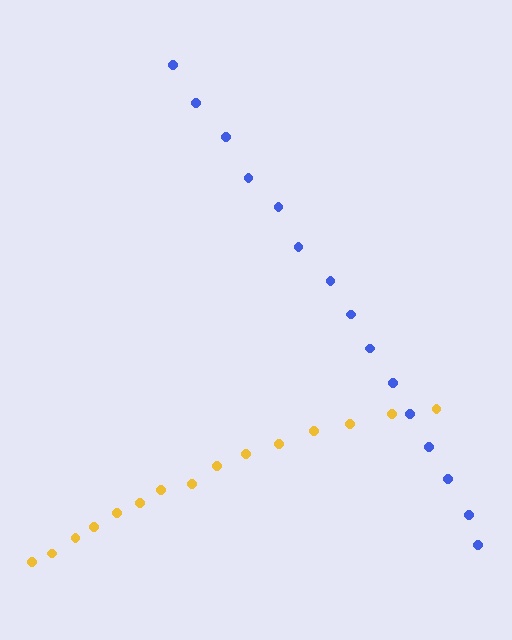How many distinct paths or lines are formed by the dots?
There are 2 distinct paths.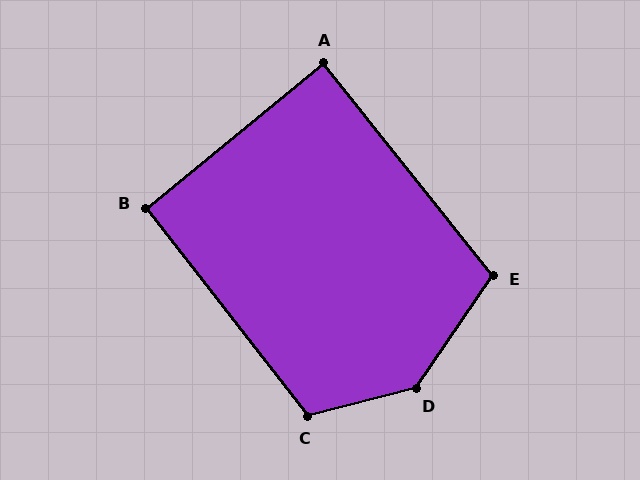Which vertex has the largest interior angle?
D, at approximately 139 degrees.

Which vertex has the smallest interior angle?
A, at approximately 89 degrees.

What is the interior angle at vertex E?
Approximately 107 degrees (obtuse).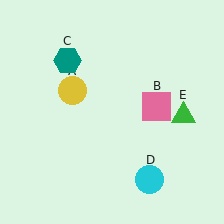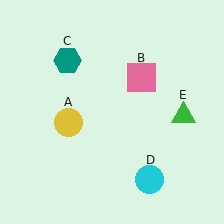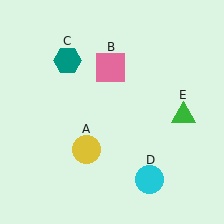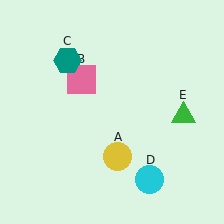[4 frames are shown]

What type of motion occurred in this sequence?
The yellow circle (object A), pink square (object B) rotated counterclockwise around the center of the scene.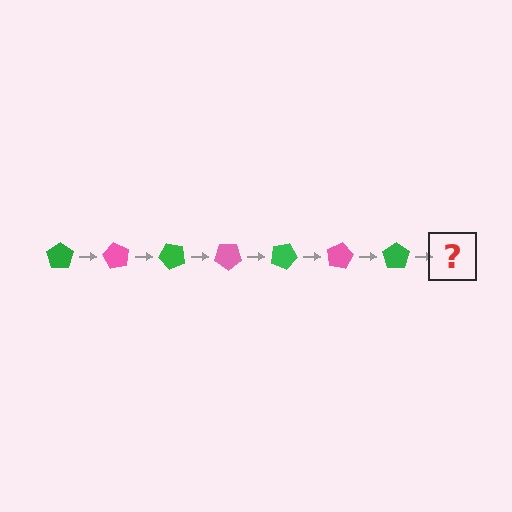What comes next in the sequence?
The next element should be a pink pentagon, rotated 420 degrees from the start.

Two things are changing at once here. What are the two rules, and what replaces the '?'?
The two rules are that it rotates 60 degrees each step and the color cycles through green and pink. The '?' should be a pink pentagon, rotated 420 degrees from the start.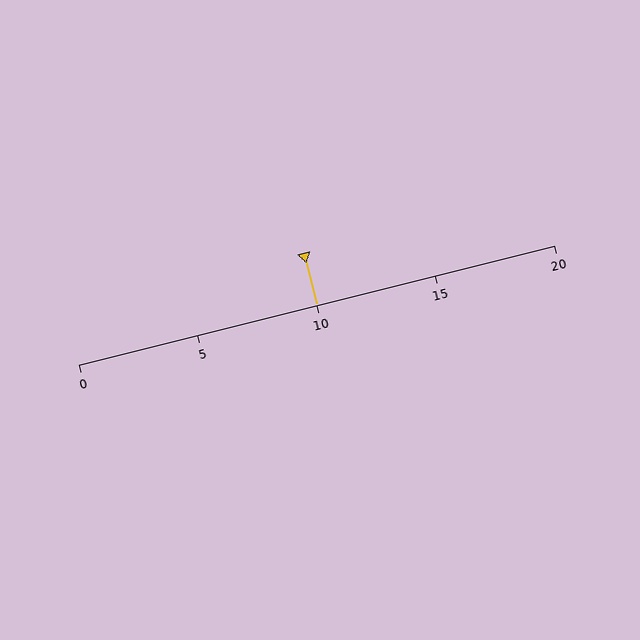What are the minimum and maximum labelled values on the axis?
The axis runs from 0 to 20.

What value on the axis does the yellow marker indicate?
The marker indicates approximately 10.